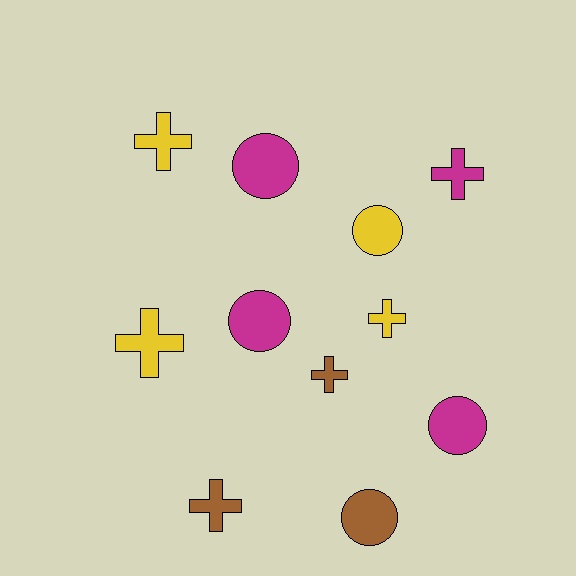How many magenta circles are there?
There are 3 magenta circles.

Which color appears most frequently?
Magenta, with 4 objects.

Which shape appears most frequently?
Cross, with 6 objects.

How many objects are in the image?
There are 11 objects.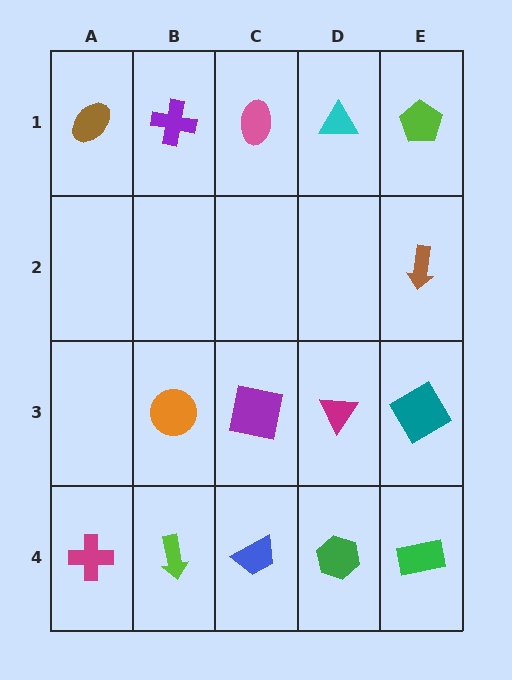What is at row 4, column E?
A green rectangle.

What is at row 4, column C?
A blue trapezoid.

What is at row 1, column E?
A lime pentagon.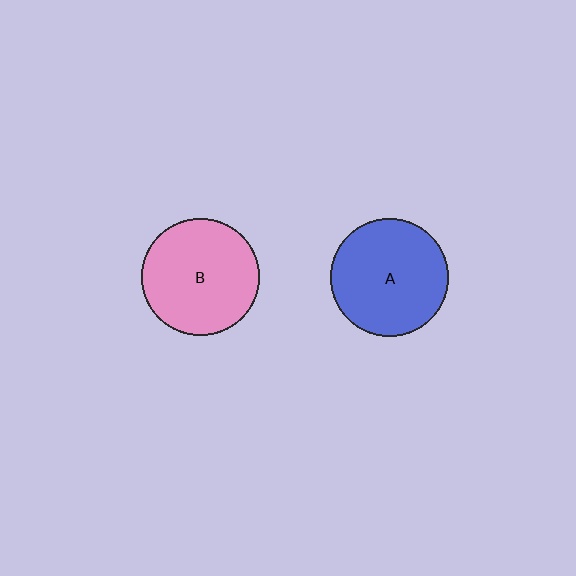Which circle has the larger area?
Circle A (blue).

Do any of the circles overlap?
No, none of the circles overlap.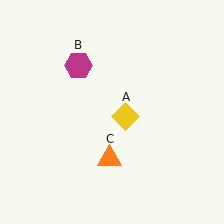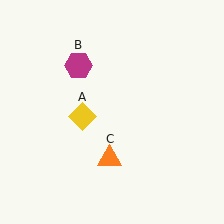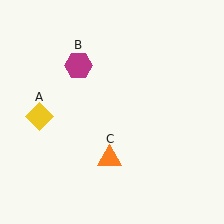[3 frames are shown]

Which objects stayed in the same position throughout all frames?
Magenta hexagon (object B) and orange triangle (object C) remained stationary.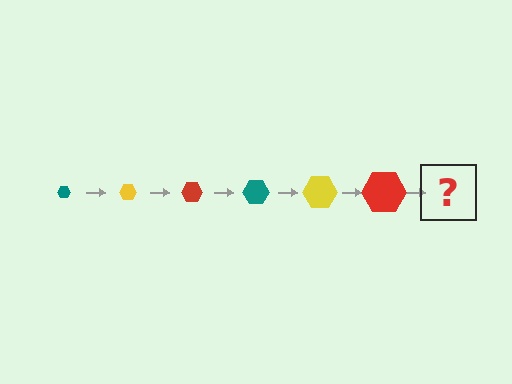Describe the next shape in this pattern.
It should be a teal hexagon, larger than the previous one.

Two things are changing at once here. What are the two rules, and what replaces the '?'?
The two rules are that the hexagon grows larger each step and the color cycles through teal, yellow, and red. The '?' should be a teal hexagon, larger than the previous one.